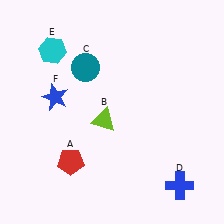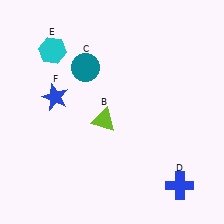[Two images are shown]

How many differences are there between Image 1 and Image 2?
There is 1 difference between the two images.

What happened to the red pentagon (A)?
The red pentagon (A) was removed in Image 2. It was in the bottom-left area of Image 1.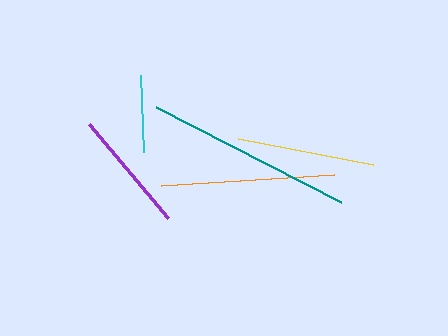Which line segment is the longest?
The teal line is the longest at approximately 208 pixels.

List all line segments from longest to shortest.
From longest to shortest: teal, orange, yellow, purple, cyan.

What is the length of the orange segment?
The orange segment is approximately 174 pixels long.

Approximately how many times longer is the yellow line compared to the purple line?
The yellow line is approximately 1.1 times the length of the purple line.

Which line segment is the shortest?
The cyan line is the shortest at approximately 77 pixels.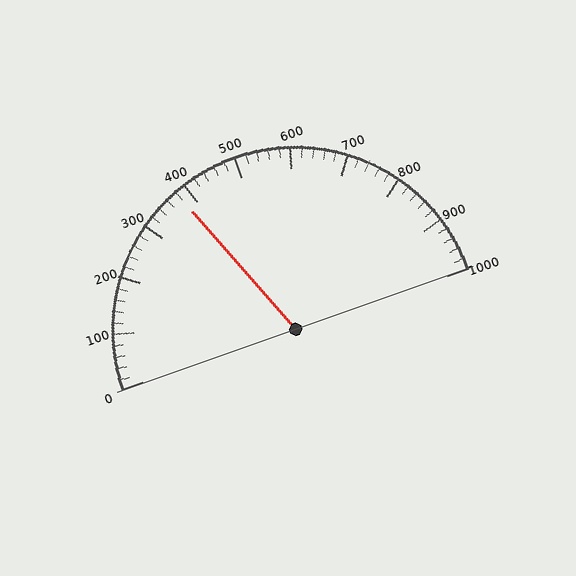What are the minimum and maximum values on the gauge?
The gauge ranges from 0 to 1000.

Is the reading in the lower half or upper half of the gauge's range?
The reading is in the lower half of the range (0 to 1000).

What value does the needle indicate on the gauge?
The needle indicates approximately 380.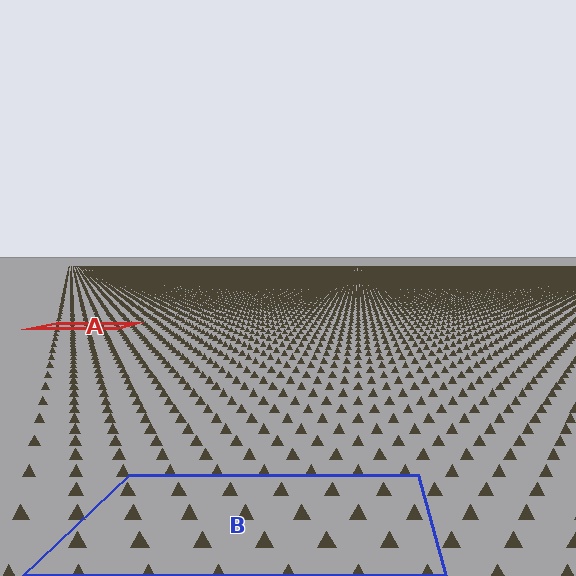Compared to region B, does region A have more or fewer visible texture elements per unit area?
Region A has more texture elements per unit area — they are packed more densely because it is farther away.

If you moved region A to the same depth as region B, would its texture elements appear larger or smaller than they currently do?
They would appear larger. At a closer depth, the same texture elements are projected at a bigger on-screen size.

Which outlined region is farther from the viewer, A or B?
Region A is farther from the viewer — the texture elements inside it appear smaller and more densely packed.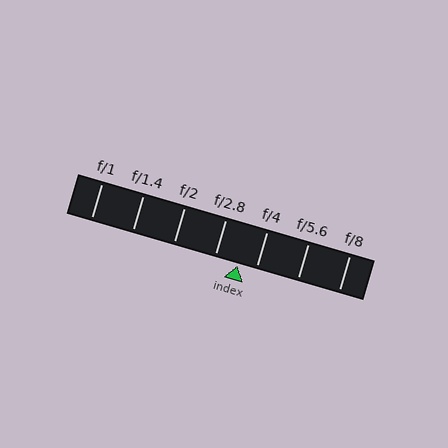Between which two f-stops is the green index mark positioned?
The index mark is between f/2.8 and f/4.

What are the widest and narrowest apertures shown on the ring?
The widest aperture shown is f/1 and the narrowest is f/8.